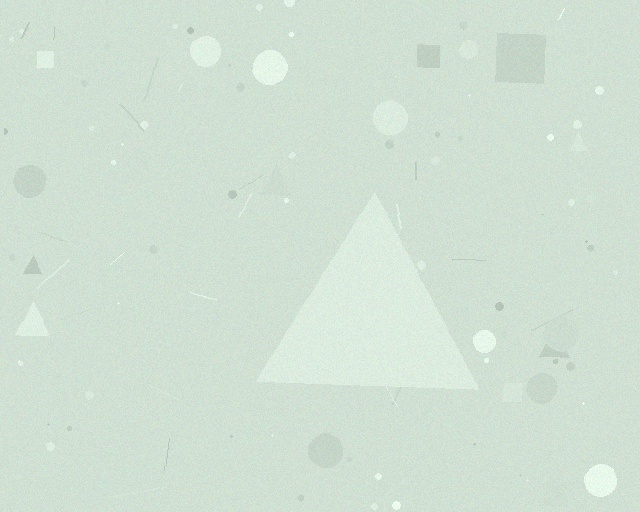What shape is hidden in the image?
A triangle is hidden in the image.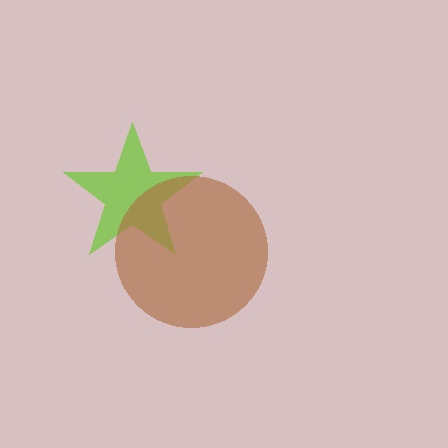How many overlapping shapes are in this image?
There are 2 overlapping shapes in the image.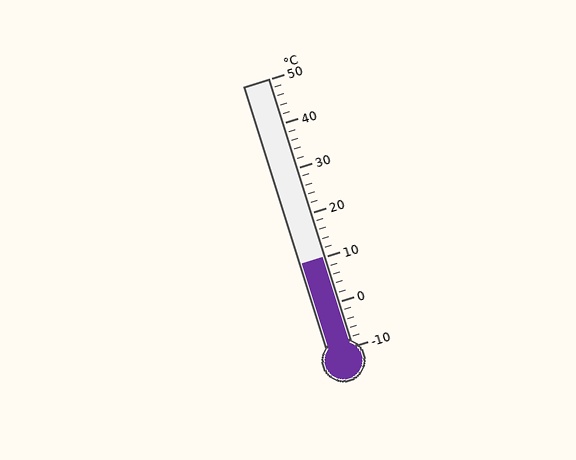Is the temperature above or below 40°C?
The temperature is below 40°C.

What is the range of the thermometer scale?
The thermometer scale ranges from -10°C to 50°C.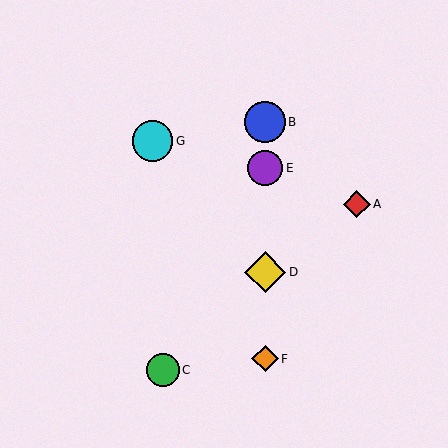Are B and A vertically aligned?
No, B is at x≈265 and A is at x≈357.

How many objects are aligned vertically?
4 objects (B, D, E, F) are aligned vertically.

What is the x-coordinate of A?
Object A is at x≈357.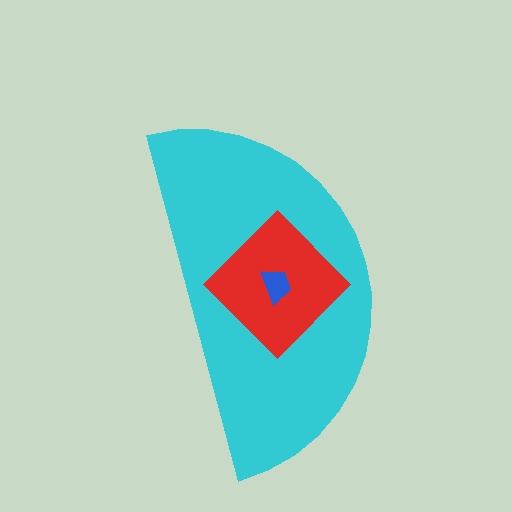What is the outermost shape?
The cyan semicircle.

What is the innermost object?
The blue trapezoid.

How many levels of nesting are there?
3.